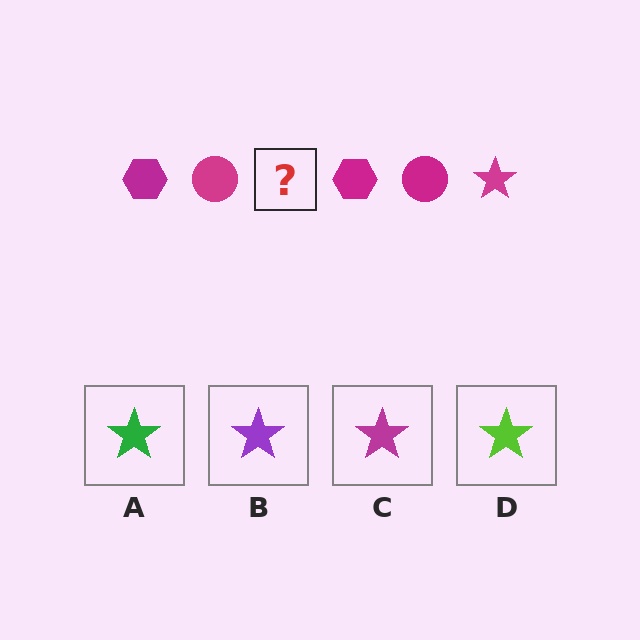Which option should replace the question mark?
Option C.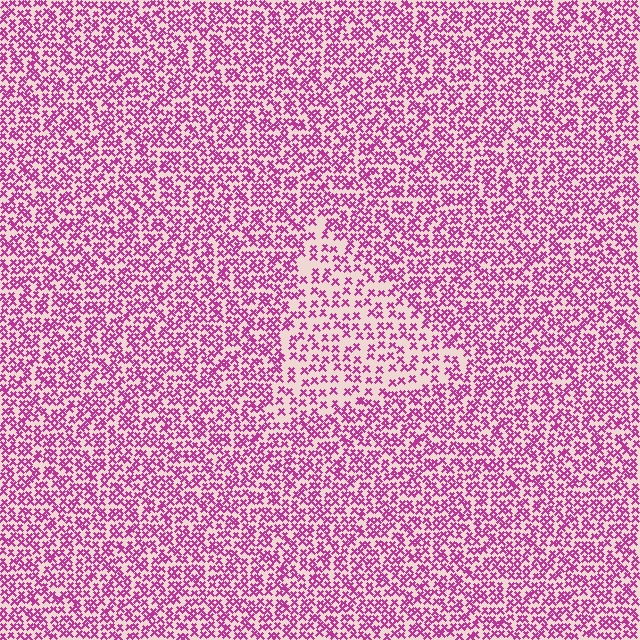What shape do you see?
I see a triangle.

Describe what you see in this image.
The image contains small magenta elements arranged at two different densities. A triangle-shaped region is visible where the elements are less densely packed than the surrounding area.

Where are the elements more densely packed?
The elements are more densely packed outside the triangle boundary.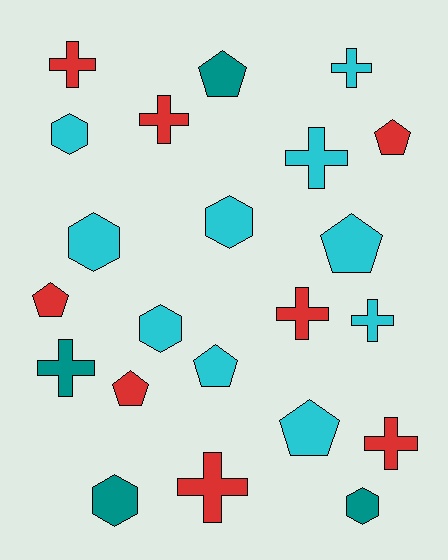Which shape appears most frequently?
Cross, with 9 objects.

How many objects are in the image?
There are 22 objects.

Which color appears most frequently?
Cyan, with 10 objects.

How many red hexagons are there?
There are no red hexagons.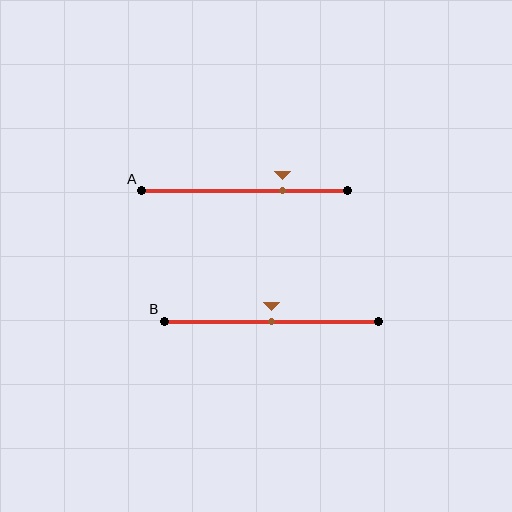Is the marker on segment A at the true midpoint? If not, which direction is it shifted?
No, the marker on segment A is shifted to the right by about 19% of the segment length.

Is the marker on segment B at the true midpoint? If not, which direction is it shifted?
Yes, the marker on segment B is at the true midpoint.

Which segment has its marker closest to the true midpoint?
Segment B has its marker closest to the true midpoint.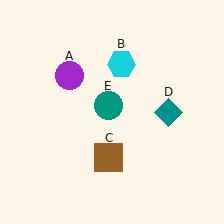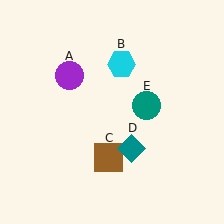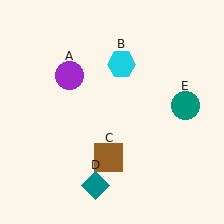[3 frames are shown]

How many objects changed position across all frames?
2 objects changed position: teal diamond (object D), teal circle (object E).